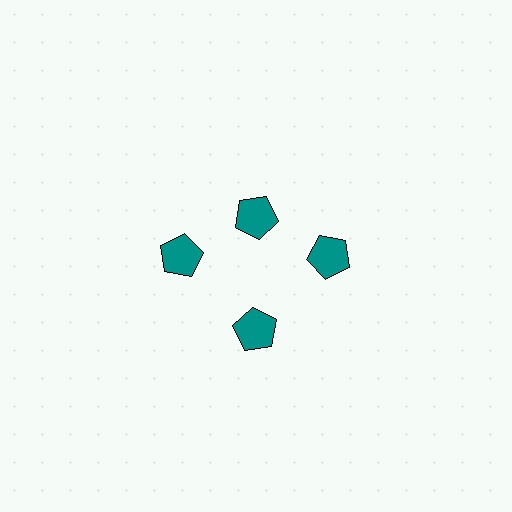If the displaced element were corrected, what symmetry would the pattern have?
It would have 4-fold rotational symmetry — the pattern would map onto itself every 90 degrees.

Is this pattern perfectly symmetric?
No. The 4 teal pentagons are arranged in a ring, but one element near the 12 o'clock position is pulled inward toward the center, breaking the 4-fold rotational symmetry.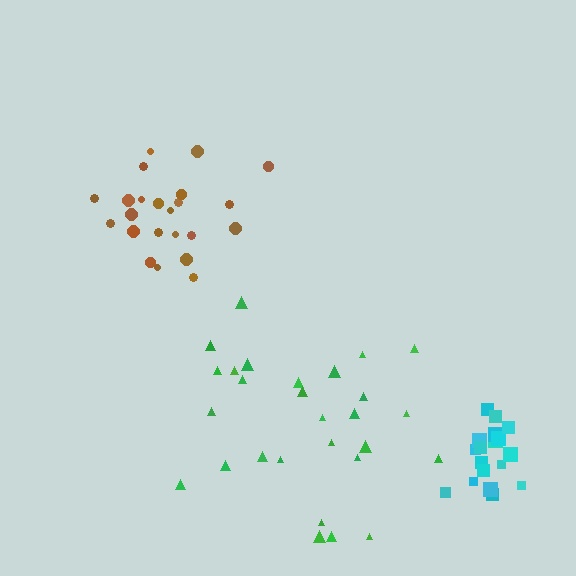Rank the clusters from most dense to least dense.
cyan, brown, green.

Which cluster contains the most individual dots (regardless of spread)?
Green (28).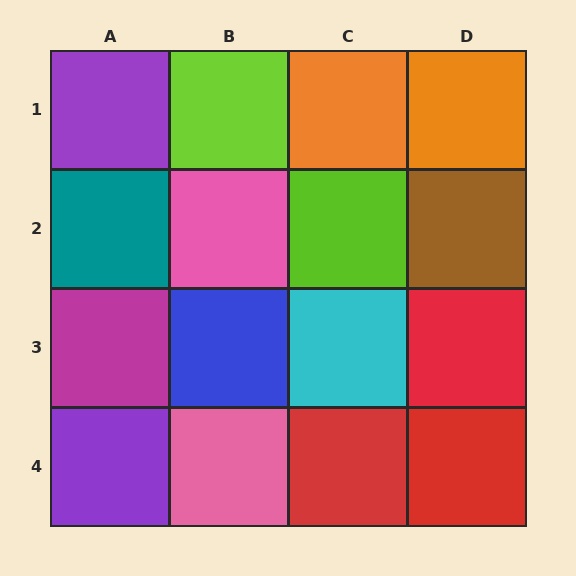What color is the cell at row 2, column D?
Brown.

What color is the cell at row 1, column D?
Orange.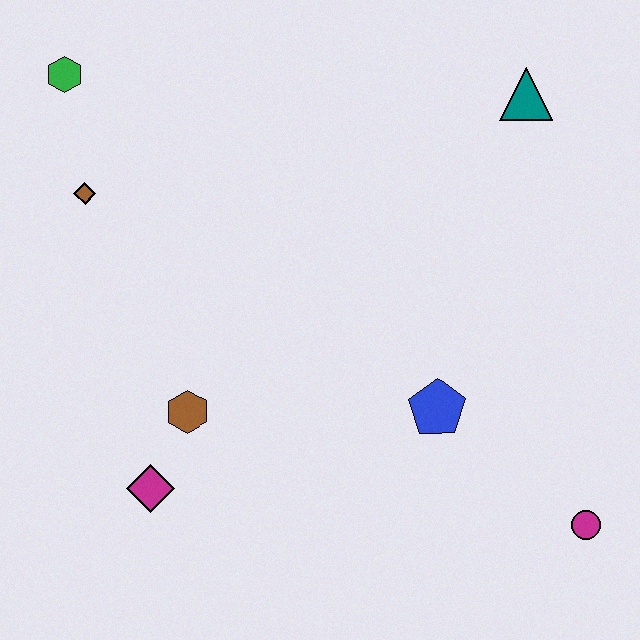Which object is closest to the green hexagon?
The brown diamond is closest to the green hexagon.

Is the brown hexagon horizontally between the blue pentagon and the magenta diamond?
Yes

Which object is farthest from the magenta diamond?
The teal triangle is farthest from the magenta diamond.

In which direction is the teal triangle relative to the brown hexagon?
The teal triangle is to the right of the brown hexagon.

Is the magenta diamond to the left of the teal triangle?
Yes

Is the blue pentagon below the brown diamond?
Yes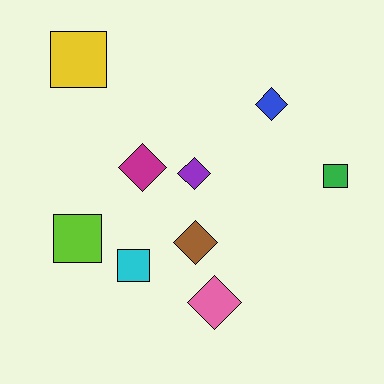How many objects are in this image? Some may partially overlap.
There are 9 objects.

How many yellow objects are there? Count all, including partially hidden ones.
There is 1 yellow object.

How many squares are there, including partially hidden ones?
There are 4 squares.